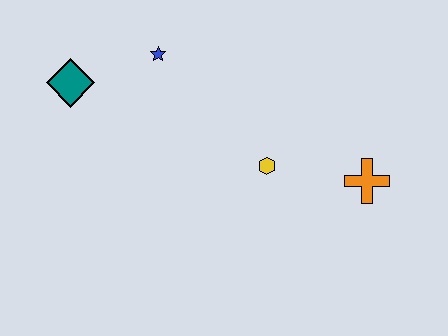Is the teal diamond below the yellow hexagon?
No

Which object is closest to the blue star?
The teal diamond is closest to the blue star.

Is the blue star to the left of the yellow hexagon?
Yes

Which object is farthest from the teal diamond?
The orange cross is farthest from the teal diamond.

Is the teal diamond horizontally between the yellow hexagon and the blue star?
No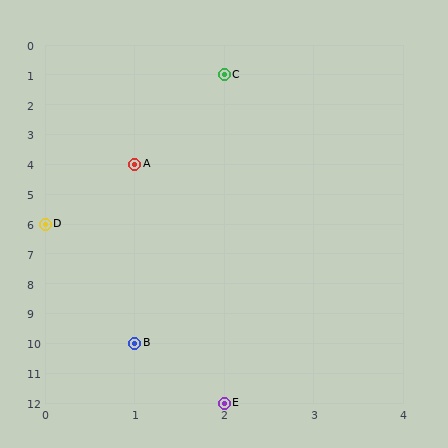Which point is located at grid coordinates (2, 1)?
Point C is at (2, 1).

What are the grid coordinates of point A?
Point A is at grid coordinates (1, 4).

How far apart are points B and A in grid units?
Points B and A are 6 rows apart.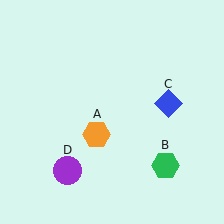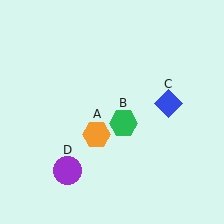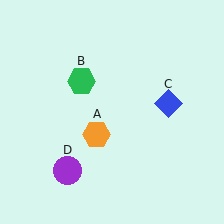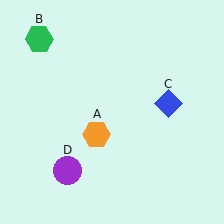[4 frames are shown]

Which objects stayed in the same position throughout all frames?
Orange hexagon (object A) and blue diamond (object C) and purple circle (object D) remained stationary.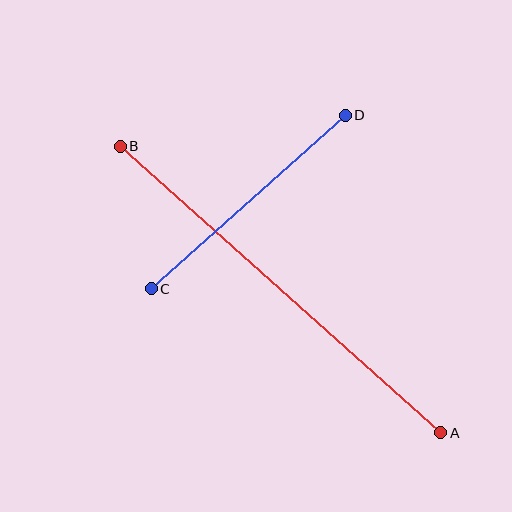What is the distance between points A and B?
The distance is approximately 430 pixels.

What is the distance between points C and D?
The distance is approximately 260 pixels.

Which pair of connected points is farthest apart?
Points A and B are farthest apart.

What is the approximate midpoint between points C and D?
The midpoint is at approximately (248, 202) pixels.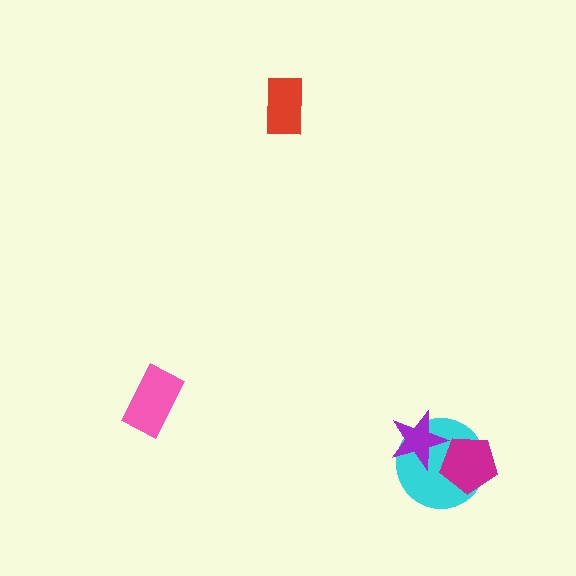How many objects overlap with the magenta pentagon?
1 object overlaps with the magenta pentagon.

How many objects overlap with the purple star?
1 object overlaps with the purple star.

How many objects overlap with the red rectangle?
0 objects overlap with the red rectangle.